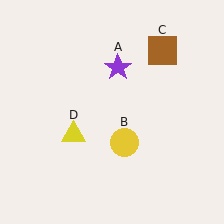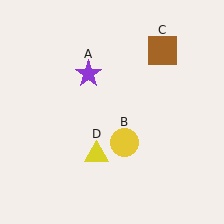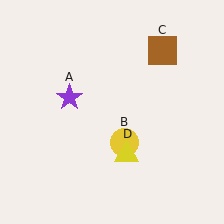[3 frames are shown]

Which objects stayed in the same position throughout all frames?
Yellow circle (object B) and brown square (object C) remained stationary.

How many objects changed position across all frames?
2 objects changed position: purple star (object A), yellow triangle (object D).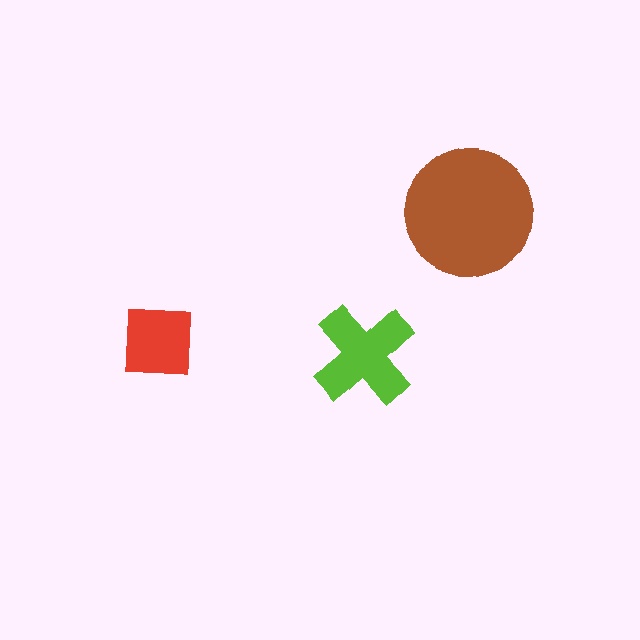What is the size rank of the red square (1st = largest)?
3rd.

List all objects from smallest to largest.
The red square, the lime cross, the brown circle.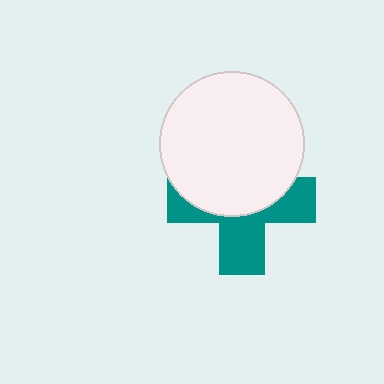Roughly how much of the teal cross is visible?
About half of it is visible (roughly 48%).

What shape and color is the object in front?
The object in front is a white circle.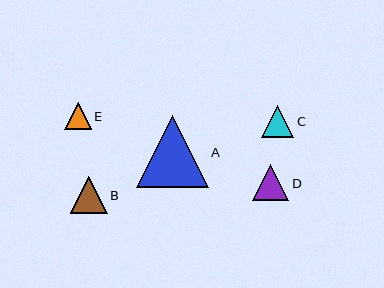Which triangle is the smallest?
Triangle E is the smallest with a size of approximately 26 pixels.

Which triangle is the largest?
Triangle A is the largest with a size of approximately 72 pixels.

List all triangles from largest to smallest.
From largest to smallest: A, B, D, C, E.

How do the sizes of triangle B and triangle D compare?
Triangle B and triangle D are approximately the same size.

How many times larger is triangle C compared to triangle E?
Triangle C is approximately 1.2 times the size of triangle E.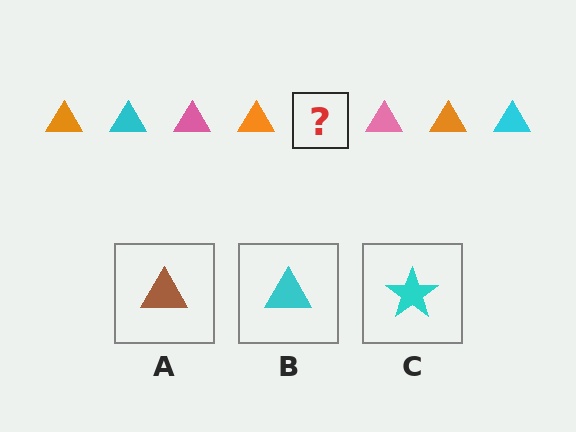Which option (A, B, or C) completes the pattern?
B.